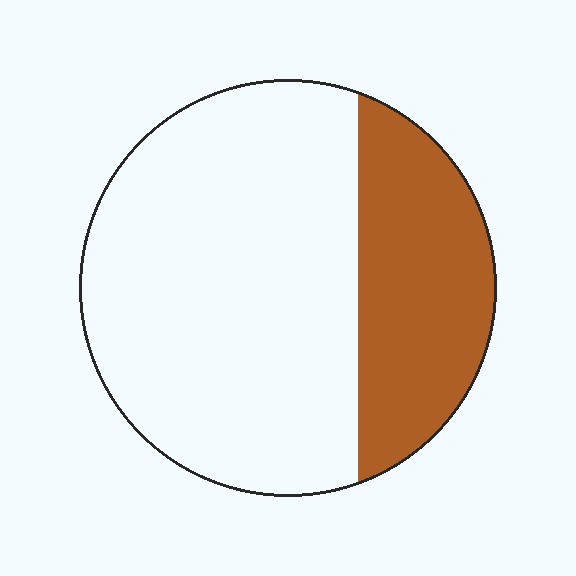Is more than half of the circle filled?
No.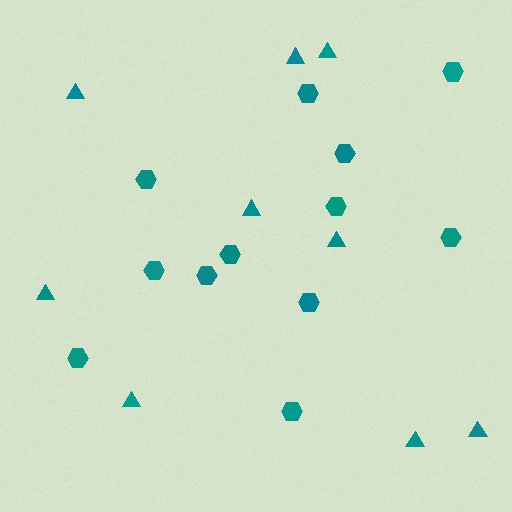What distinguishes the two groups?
There are 2 groups: one group of triangles (9) and one group of hexagons (12).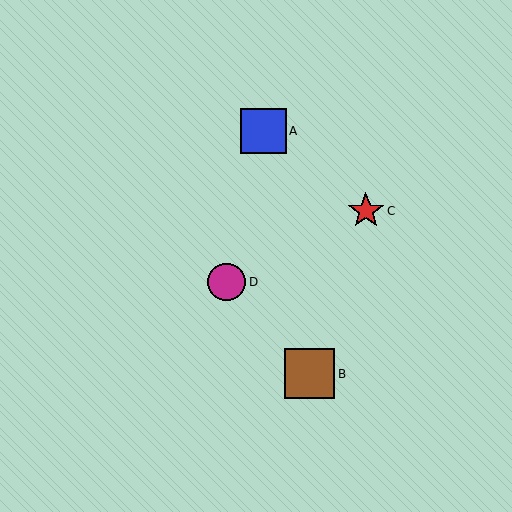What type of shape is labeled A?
Shape A is a blue square.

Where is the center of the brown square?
The center of the brown square is at (310, 374).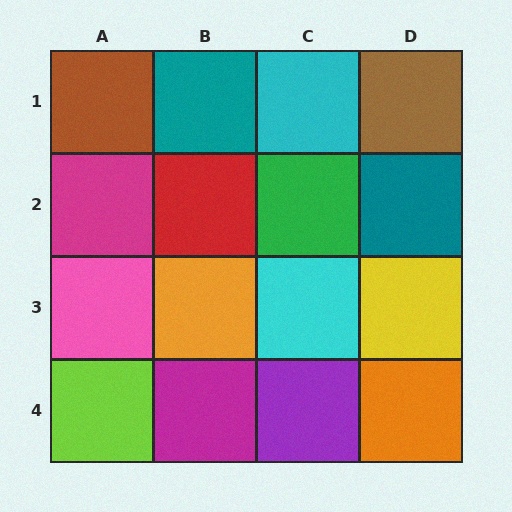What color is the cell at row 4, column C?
Purple.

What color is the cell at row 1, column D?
Brown.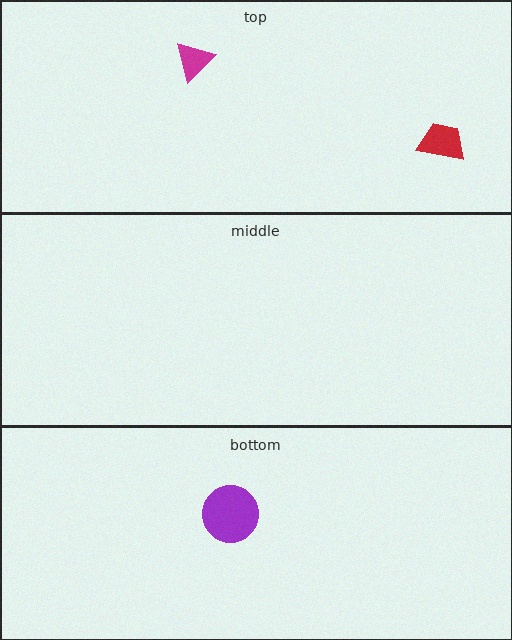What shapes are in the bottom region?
The purple circle.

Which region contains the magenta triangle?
The top region.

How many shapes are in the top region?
2.